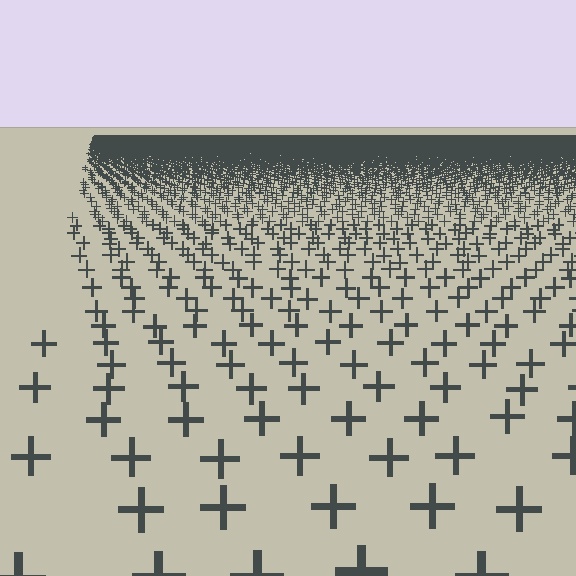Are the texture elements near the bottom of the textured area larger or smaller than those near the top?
Larger. Near the bottom, elements are closer to the viewer and appear at a bigger on-screen size.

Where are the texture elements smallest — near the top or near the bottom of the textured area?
Near the top.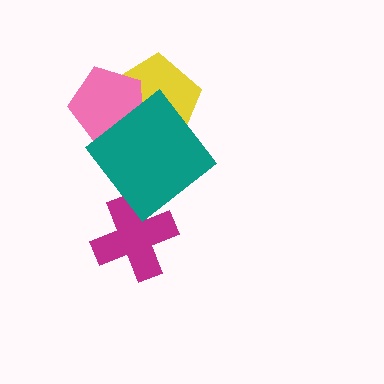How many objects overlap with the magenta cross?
0 objects overlap with the magenta cross.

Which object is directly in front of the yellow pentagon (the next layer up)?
The pink pentagon is directly in front of the yellow pentagon.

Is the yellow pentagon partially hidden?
Yes, it is partially covered by another shape.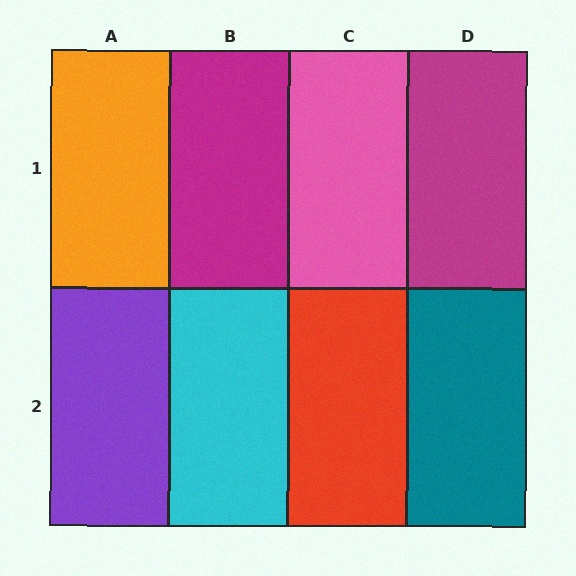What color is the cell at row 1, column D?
Magenta.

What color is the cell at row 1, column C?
Pink.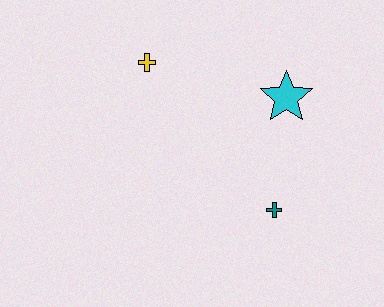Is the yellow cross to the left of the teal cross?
Yes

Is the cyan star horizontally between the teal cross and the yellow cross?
No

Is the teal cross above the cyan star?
No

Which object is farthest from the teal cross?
The yellow cross is farthest from the teal cross.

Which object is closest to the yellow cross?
The cyan star is closest to the yellow cross.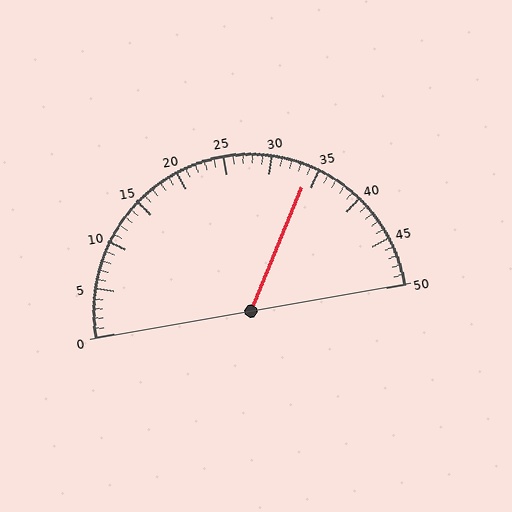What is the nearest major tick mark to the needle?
The nearest major tick mark is 35.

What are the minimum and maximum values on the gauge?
The gauge ranges from 0 to 50.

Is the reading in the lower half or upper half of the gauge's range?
The reading is in the upper half of the range (0 to 50).